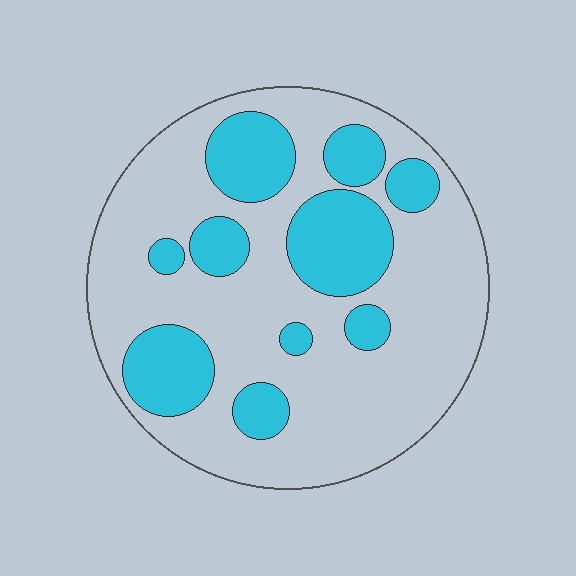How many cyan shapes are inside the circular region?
10.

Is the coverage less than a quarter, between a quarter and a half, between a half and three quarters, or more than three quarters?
Between a quarter and a half.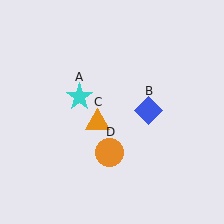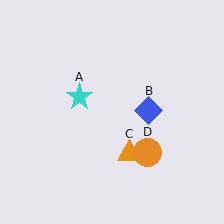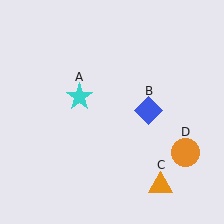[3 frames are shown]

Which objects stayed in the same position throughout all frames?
Cyan star (object A) and blue diamond (object B) remained stationary.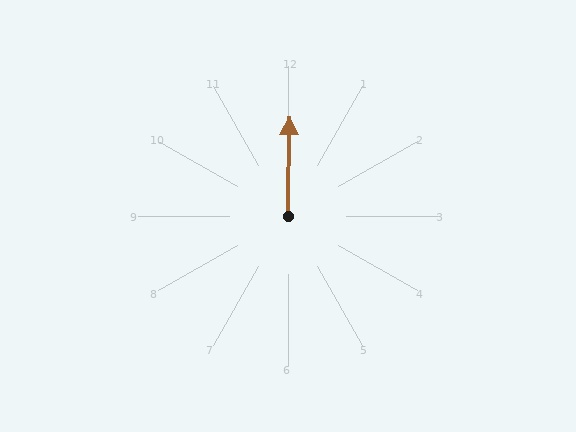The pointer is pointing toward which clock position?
Roughly 12 o'clock.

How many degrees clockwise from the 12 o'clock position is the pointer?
Approximately 1 degrees.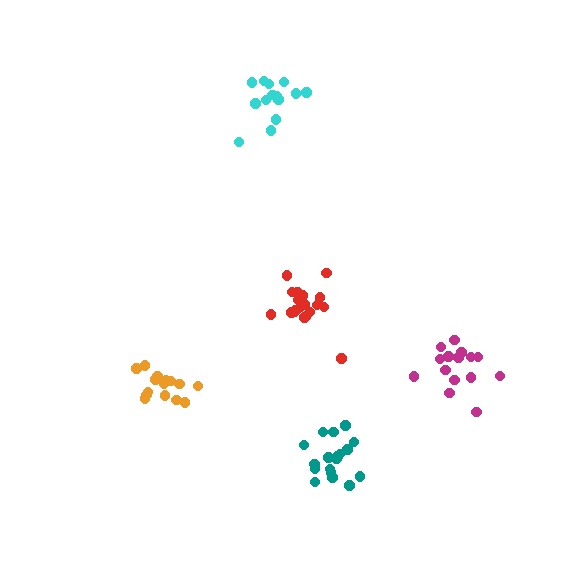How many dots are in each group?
Group 1: 15 dots, Group 2: 19 dots, Group 3: 15 dots, Group 4: 18 dots, Group 5: 16 dots (83 total).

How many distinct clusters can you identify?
There are 5 distinct clusters.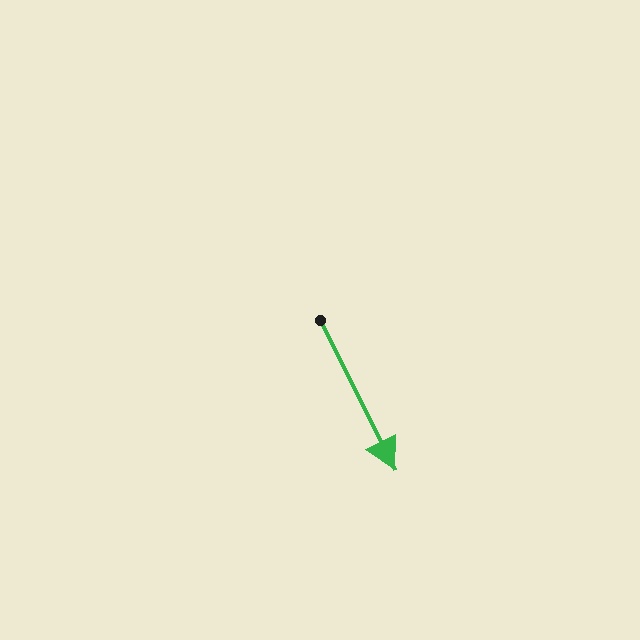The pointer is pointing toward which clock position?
Roughly 5 o'clock.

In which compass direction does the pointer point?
Southeast.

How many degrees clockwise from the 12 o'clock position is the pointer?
Approximately 154 degrees.